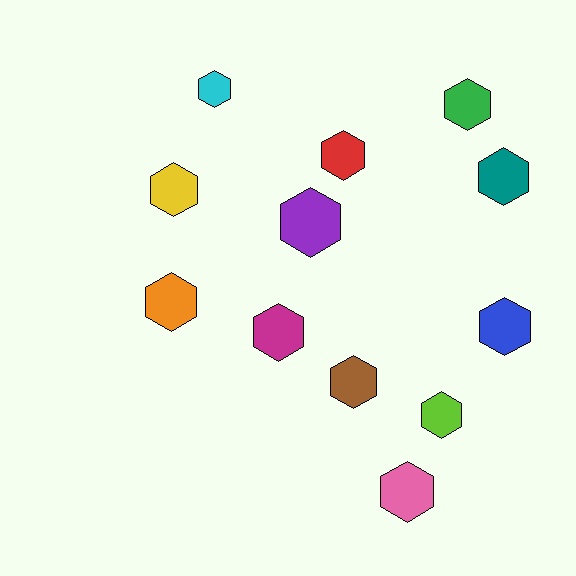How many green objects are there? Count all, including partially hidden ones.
There is 1 green object.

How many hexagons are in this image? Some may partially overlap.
There are 12 hexagons.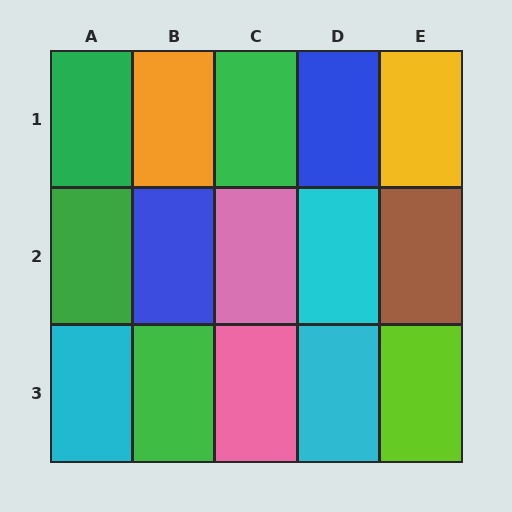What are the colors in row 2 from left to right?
Green, blue, pink, cyan, brown.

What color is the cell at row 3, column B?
Green.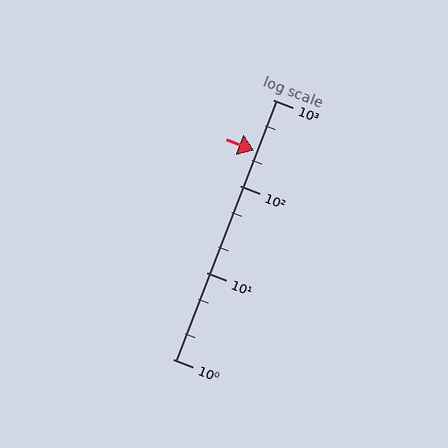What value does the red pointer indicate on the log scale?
The pointer indicates approximately 260.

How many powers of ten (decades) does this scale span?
The scale spans 3 decades, from 1 to 1000.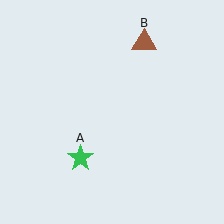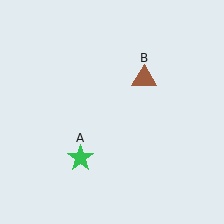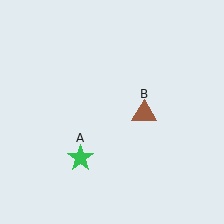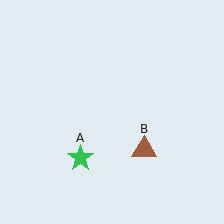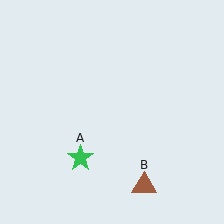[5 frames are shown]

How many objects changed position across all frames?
1 object changed position: brown triangle (object B).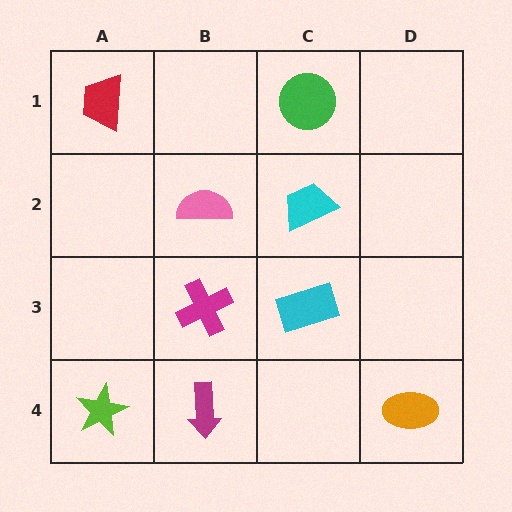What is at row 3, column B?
A magenta cross.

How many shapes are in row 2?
2 shapes.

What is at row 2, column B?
A pink semicircle.